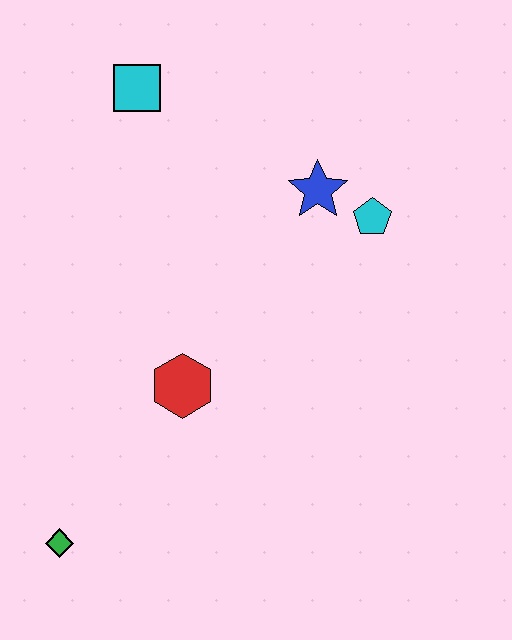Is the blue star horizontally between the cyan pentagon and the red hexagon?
Yes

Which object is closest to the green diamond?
The red hexagon is closest to the green diamond.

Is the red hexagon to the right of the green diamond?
Yes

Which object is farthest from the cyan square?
The green diamond is farthest from the cyan square.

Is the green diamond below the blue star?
Yes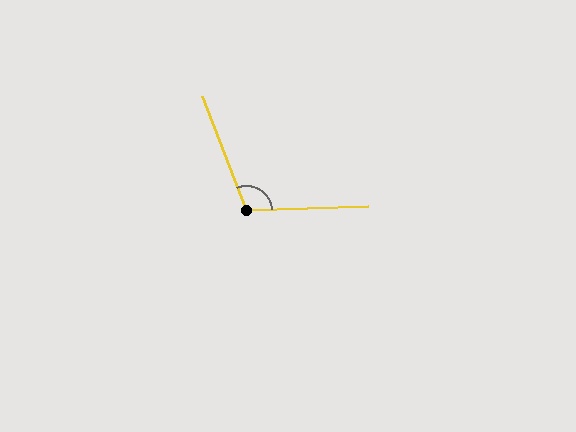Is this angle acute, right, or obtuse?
It is obtuse.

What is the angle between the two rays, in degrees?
Approximately 109 degrees.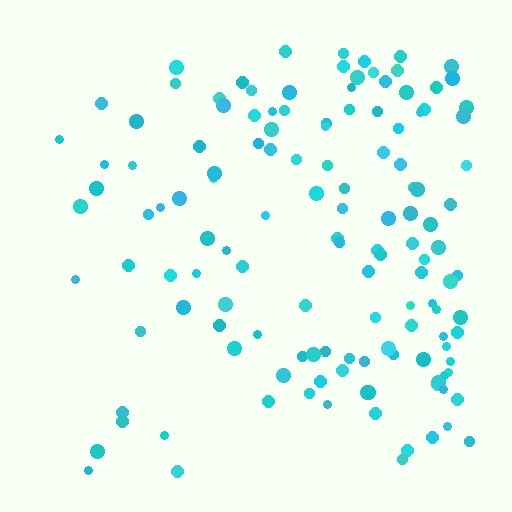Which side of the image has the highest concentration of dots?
The right.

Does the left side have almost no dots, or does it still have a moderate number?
Still a moderate number, just noticeably fewer than the right.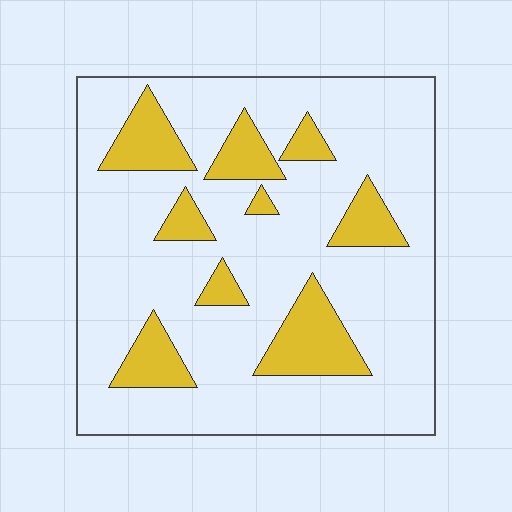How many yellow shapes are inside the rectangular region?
9.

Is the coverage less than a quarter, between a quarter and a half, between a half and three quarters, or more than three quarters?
Less than a quarter.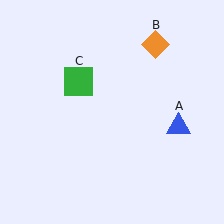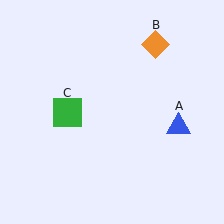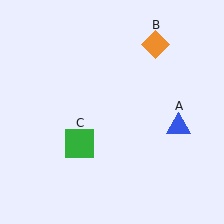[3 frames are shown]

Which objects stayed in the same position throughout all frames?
Blue triangle (object A) and orange diamond (object B) remained stationary.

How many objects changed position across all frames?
1 object changed position: green square (object C).